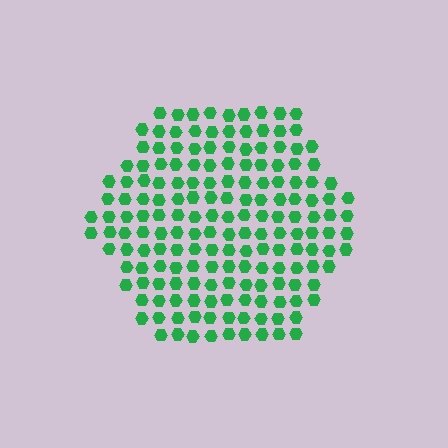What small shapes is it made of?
It is made of small hexagons.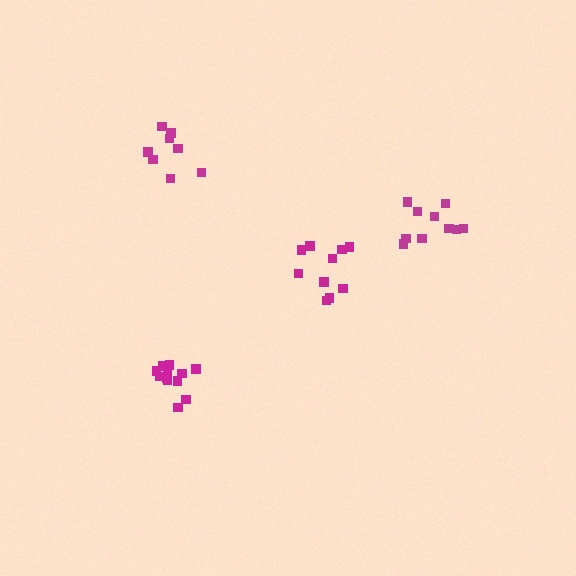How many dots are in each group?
Group 1: 12 dots, Group 2: 8 dots, Group 3: 10 dots, Group 4: 10 dots (40 total).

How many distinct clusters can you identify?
There are 4 distinct clusters.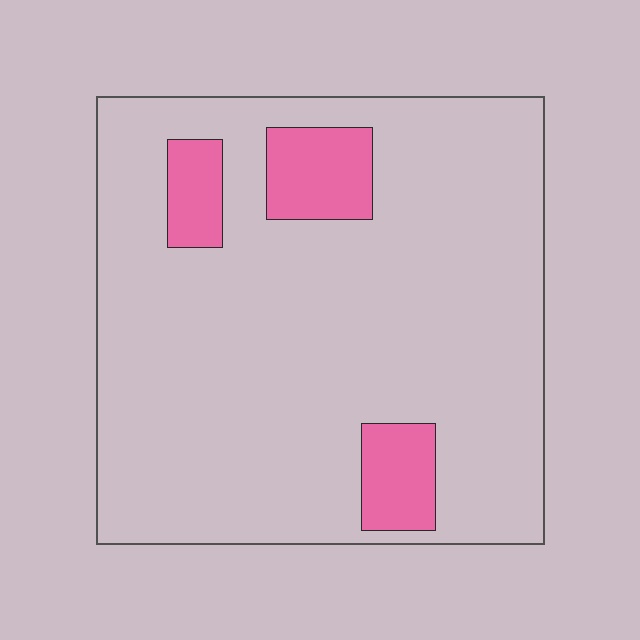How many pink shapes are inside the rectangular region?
3.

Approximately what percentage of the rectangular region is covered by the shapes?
Approximately 10%.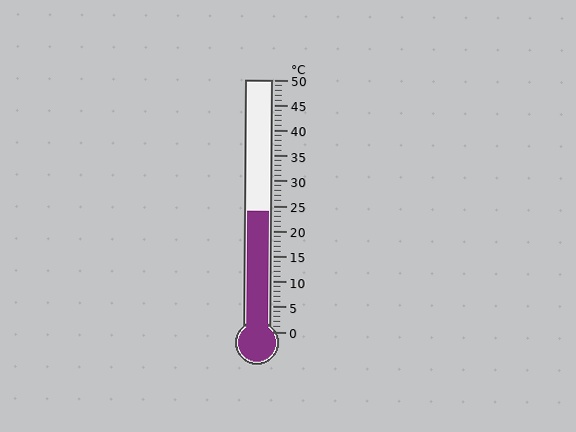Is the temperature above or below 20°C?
The temperature is above 20°C.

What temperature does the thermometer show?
The thermometer shows approximately 24°C.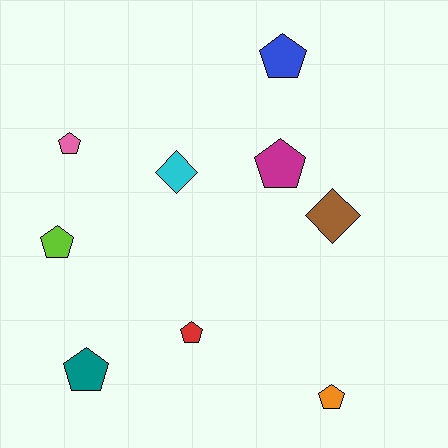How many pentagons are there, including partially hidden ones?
There are 7 pentagons.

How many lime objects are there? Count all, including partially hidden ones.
There is 1 lime object.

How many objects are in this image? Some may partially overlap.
There are 9 objects.